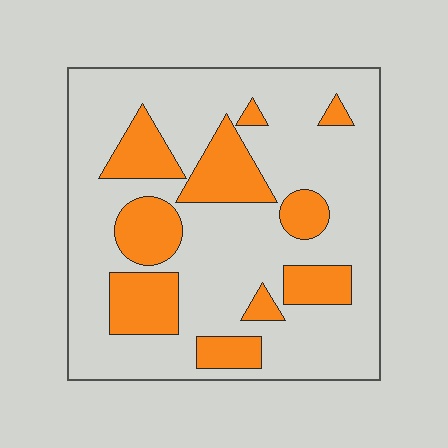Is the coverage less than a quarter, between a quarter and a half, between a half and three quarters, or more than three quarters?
Between a quarter and a half.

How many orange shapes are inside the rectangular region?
10.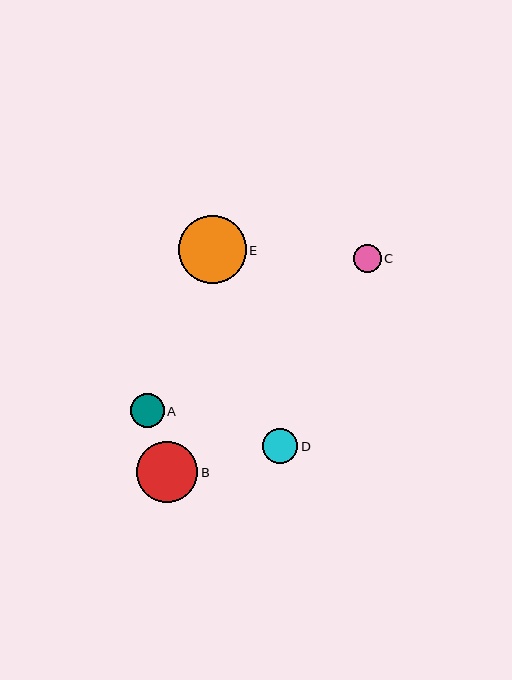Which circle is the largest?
Circle E is the largest with a size of approximately 68 pixels.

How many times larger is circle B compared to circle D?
Circle B is approximately 1.7 times the size of circle D.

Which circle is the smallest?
Circle C is the smallest with a size of approximately 28 pixels.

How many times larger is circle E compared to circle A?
Circle E is approximately 2.0 times the size of circle A.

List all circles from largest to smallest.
From largest to smallest: E, B, D, A, C.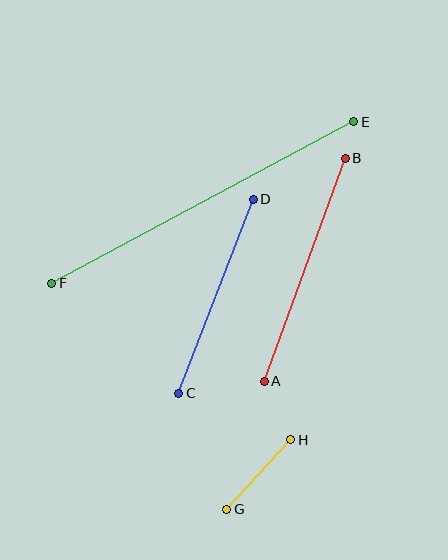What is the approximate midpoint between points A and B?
The midpoint is at approximately (305, 270) pixels.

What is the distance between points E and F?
The distance is approximately 342 pixels.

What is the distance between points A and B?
The distance is approximately 237 pixels.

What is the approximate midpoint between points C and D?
The midpoint is at approximately (216, 296) pixels.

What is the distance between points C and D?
The distance is approximately 208 pixels.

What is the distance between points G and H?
The distance is approximately 95 pixels.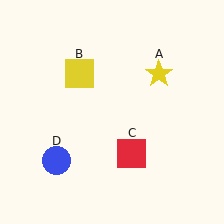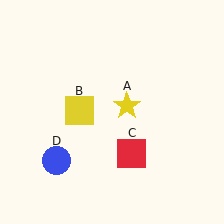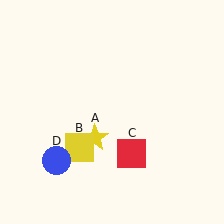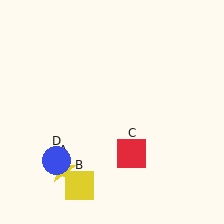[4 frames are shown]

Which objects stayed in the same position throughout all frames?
Red square (object C) and blue circle (object D) remained stationary.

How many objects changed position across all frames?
2 objects changed position: yellow star (object A), yellow square (object B).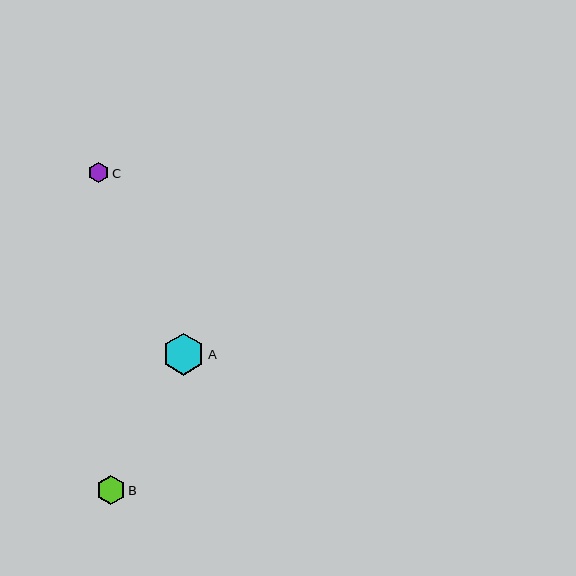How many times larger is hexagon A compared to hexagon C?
Hexagon A is approximately 2.0 times the size of hexagon C.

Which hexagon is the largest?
Hexagon A is the largest with a size of approximately 42 pixels.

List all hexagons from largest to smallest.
From largest to smallest: A, B, C.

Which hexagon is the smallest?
Hexagon C is the smallest with a size of approximately 21 pixels.